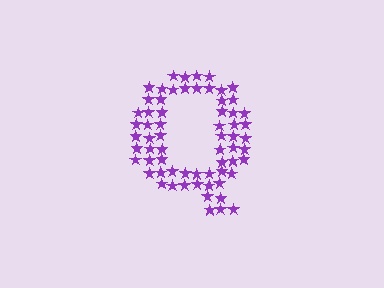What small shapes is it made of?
It is made of small stars.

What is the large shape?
The large shape is the letter Q.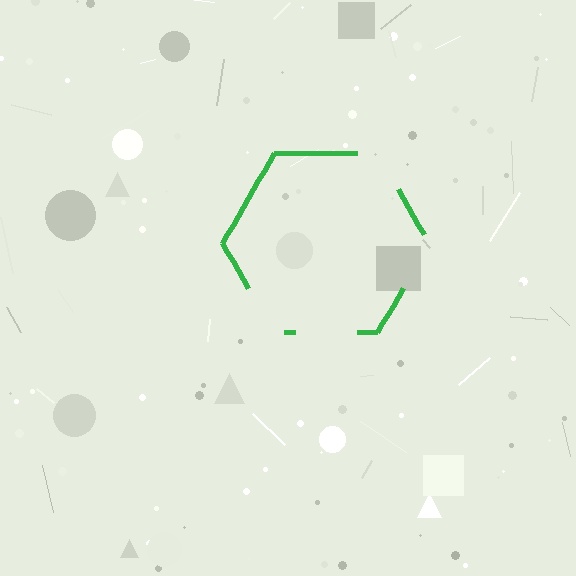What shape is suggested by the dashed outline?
The dashed outline suggests a hexagon.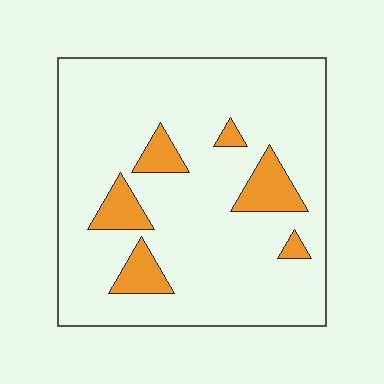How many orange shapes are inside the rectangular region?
6.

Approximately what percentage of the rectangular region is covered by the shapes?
Approximately 15%.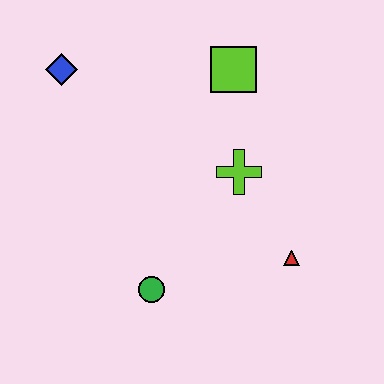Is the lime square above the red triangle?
Yes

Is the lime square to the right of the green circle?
Yes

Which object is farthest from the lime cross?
The blue diamond is farthest from the lime cross.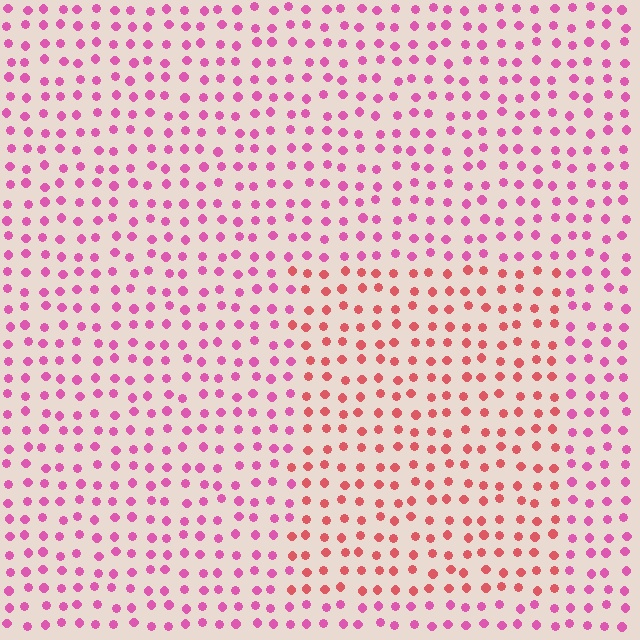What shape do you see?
I see a rectangle.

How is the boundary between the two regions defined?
The boundary is defined purely by a slight shift in hue (about 36 degrees). Spacing, size, and orientation are identical on both sides.